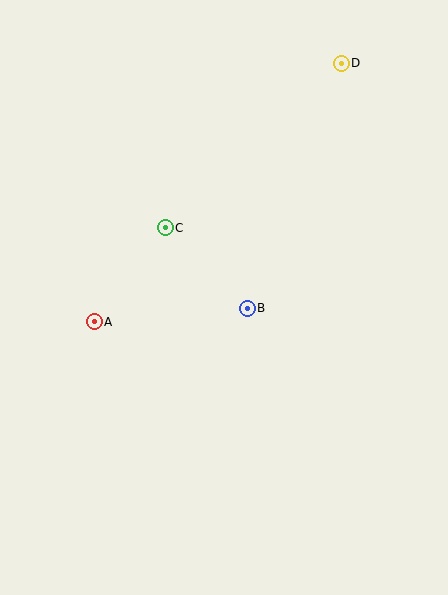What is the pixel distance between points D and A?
The distance between D and A is 358 pixels.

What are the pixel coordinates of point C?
Point C is at (165, 228).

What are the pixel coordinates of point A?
Point A is at (94, 322).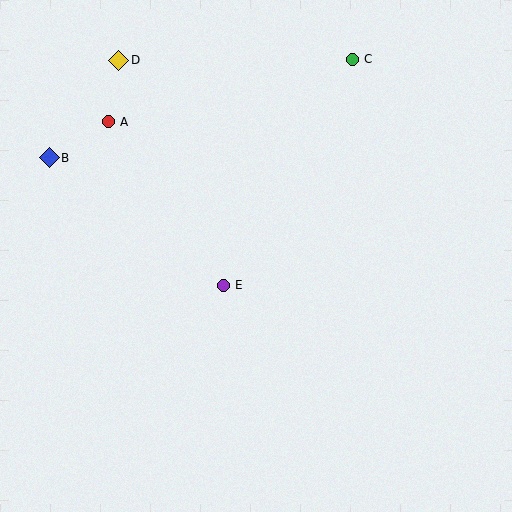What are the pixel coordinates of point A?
Point A is at (108, 122).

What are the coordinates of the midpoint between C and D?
The midpoint between C and D is at (236, 60).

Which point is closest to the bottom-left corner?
Point E is closest to the bottom-left corner.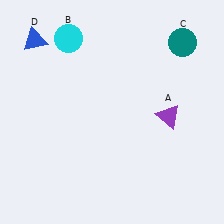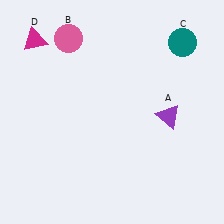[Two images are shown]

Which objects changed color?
B changed from cyan to pink. D changed from blue to magenta.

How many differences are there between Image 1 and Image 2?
There are 2 differences between the two images.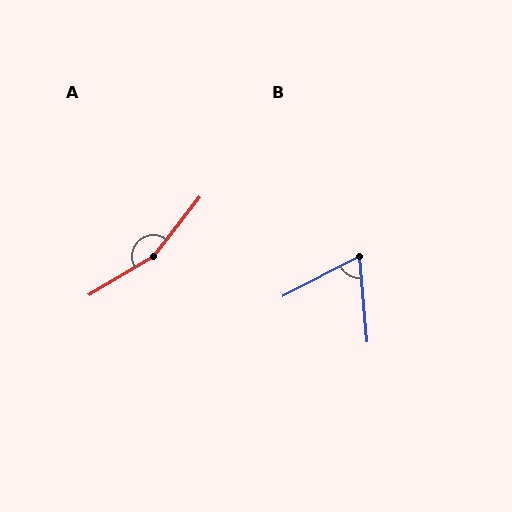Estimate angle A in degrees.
Approximately 159 degrees.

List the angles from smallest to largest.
B (68°), A (159°).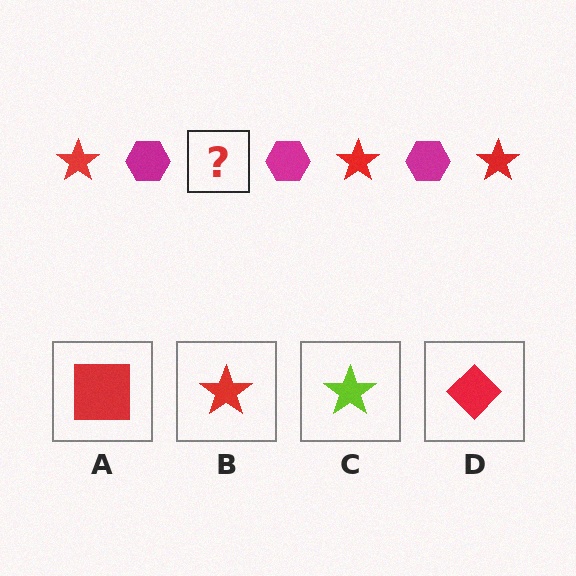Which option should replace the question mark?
Option B.